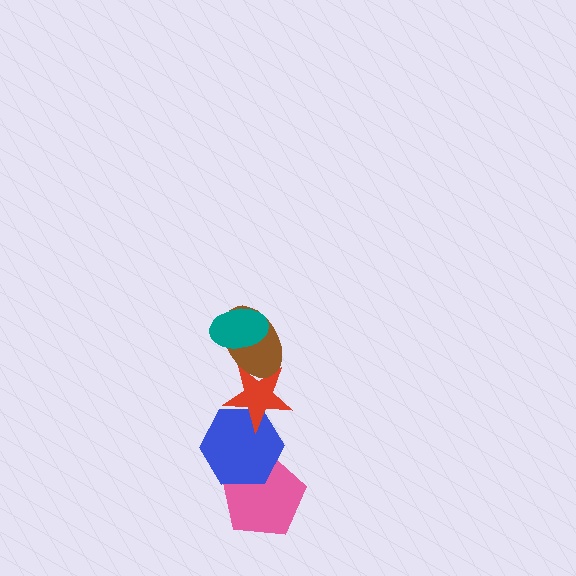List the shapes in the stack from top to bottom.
From top to bottom: the teal ellipse, the brown ellipse, the red star, the blue hexagon, the pink pentagon.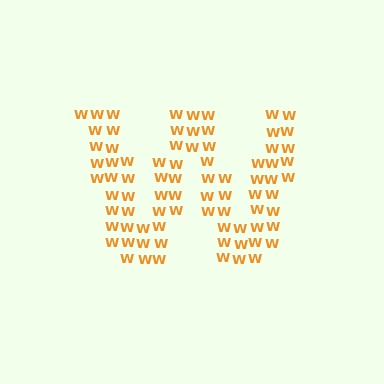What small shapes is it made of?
It is made of small letter W's.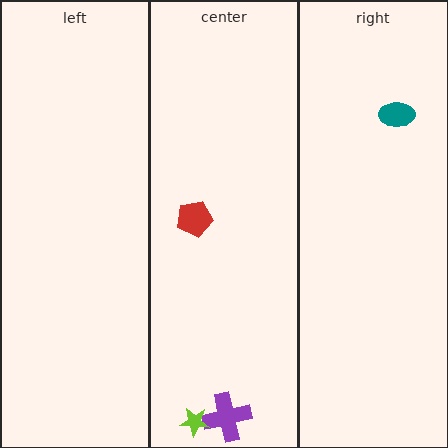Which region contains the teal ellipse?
The right region.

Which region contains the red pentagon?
The center region.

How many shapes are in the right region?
1.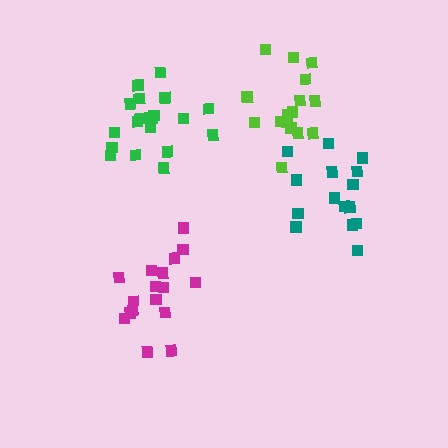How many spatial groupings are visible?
There are 4 spatial groupings.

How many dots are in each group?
Group 1: 20 dots, Group 2: 16 dots, Group 3: 17 dots, Group 4: 15 dots (68 total).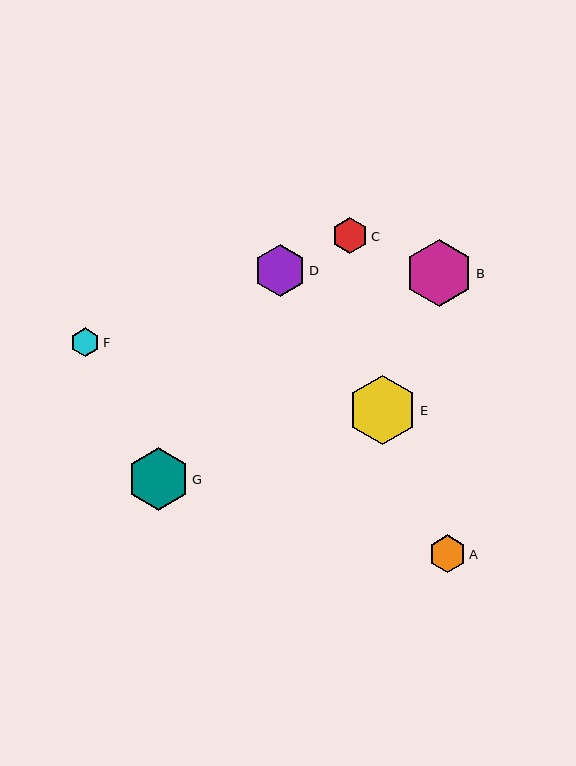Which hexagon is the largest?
Hexagon E is the largest with a size of approximately 69 pixels.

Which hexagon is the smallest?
Hexagon F is the smallest with a size of approximately 29 pixels.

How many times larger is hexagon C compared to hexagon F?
Hexagon C is approximately 1.2 times the size of hexagon F.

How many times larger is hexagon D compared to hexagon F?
Hexagon D is approximately 1.8 times the size of hexagon F.